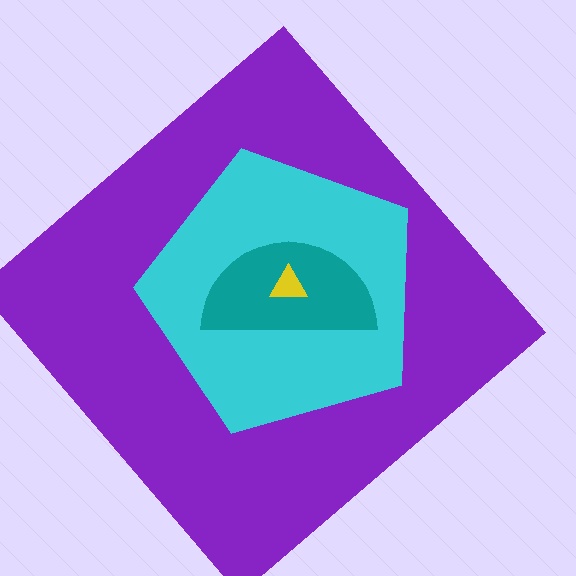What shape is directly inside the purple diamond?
The cyan pentagon.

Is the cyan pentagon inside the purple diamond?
Yes.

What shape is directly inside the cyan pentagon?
The teal semicircle.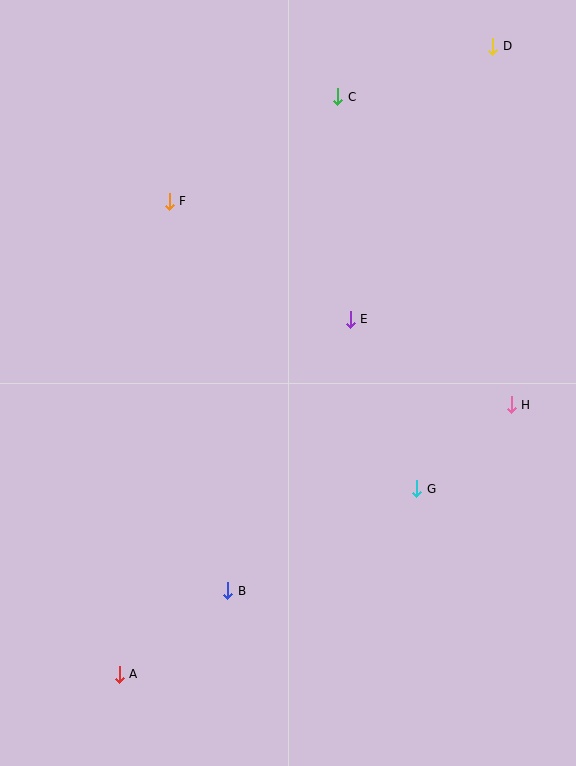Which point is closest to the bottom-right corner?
Point G is closest to the bottom-right corner.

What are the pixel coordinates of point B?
Point B is at (228, 591).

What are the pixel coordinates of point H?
Point H is at (511, 405).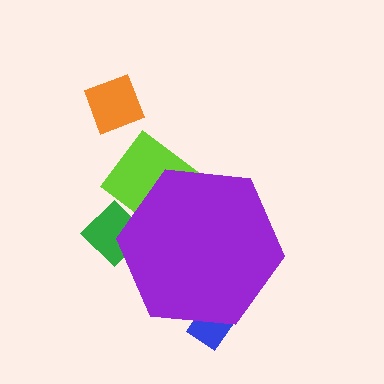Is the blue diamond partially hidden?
Yes, the blue diamond is partially hidden behind the purple hexagon.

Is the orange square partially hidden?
No, the orange square is fully visible.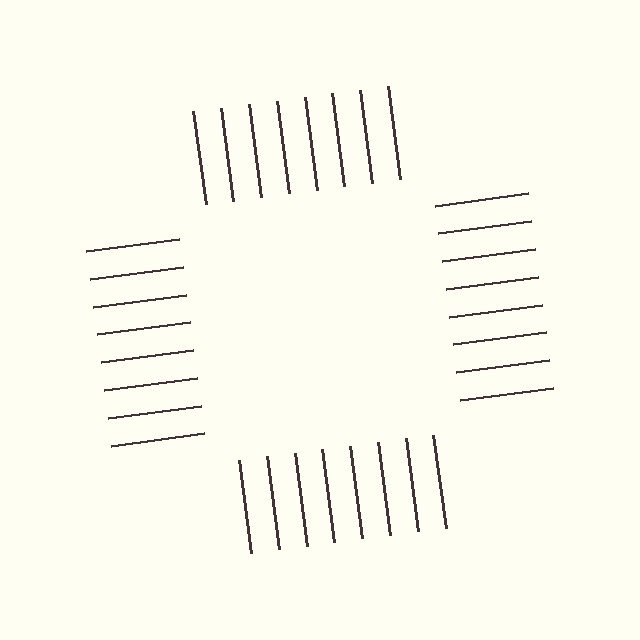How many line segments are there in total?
32 — 8 along each of the 4 edges.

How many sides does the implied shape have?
4 sides — the line-ends trace a square.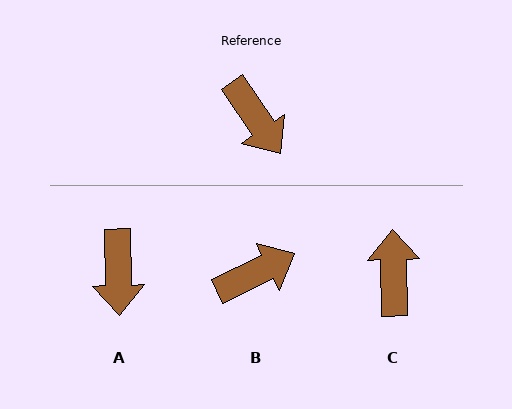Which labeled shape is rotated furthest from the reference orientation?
C, about 148 degrees away.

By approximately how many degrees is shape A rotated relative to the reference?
Approximately 32 degrees clockwise.